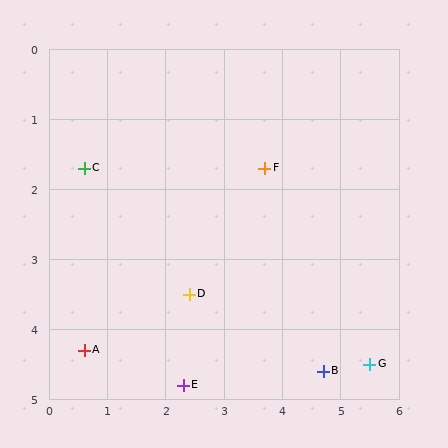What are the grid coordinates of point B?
Point B is at approximately (4.7, 4.6).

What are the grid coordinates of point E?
Point E is at approximately (2.3, 4.8).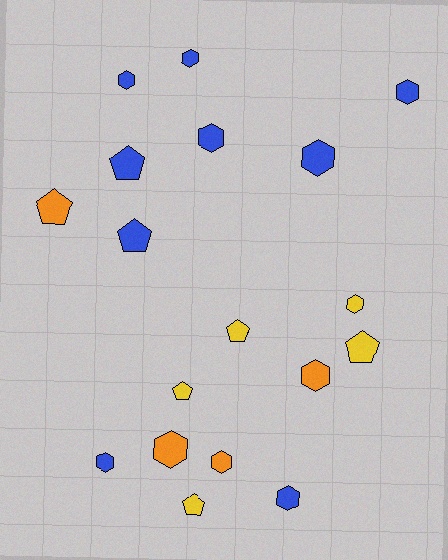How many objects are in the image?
There are 18 objects.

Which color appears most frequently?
Blue, with 9 objects.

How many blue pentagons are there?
There are 2 blue pentagons.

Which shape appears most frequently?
Hexagon, with 11 objects.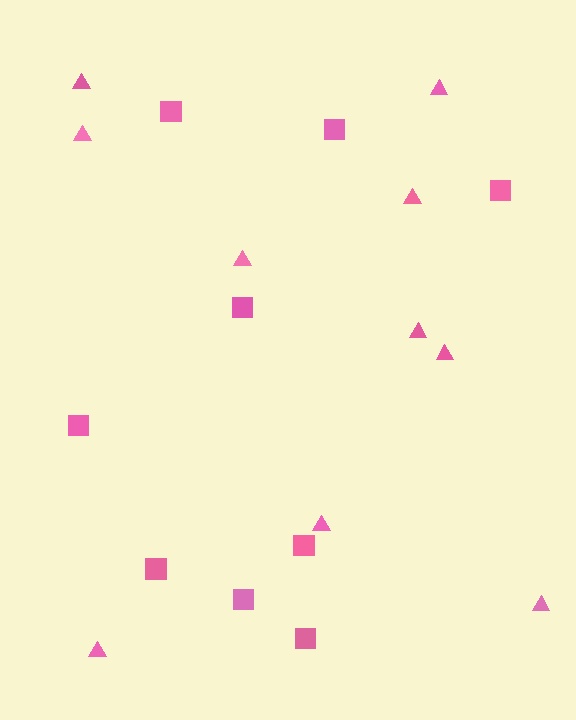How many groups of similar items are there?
There are 2 groups: one group of squares (9) and one group of triangles (10).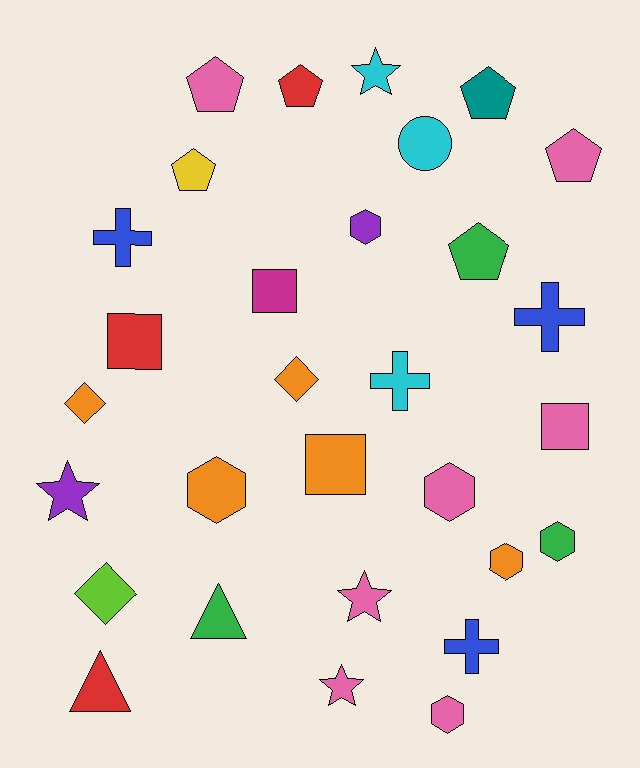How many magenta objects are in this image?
There is 1 magenta object.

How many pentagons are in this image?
There are 6 pentagons.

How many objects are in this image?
There are 30 objects.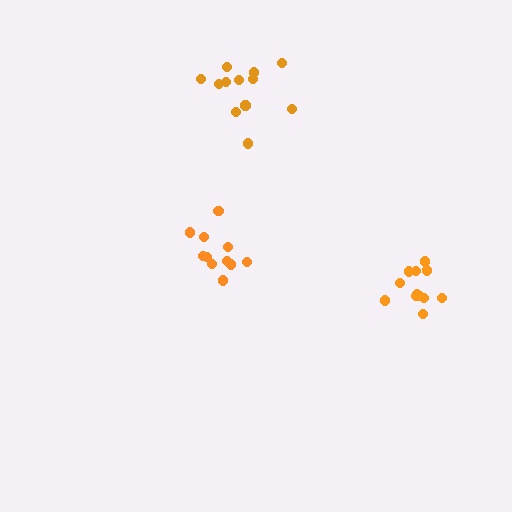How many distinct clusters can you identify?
There are 3 distinct clusters.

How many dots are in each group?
Group 1: 11 dots, Group 2: 12 dots, Group 3: 12 dots (35 total).